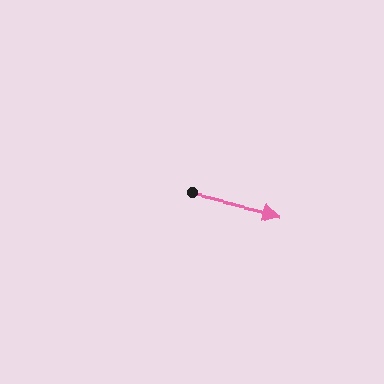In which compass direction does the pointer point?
East.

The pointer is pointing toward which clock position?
Roughly 3 o'clock.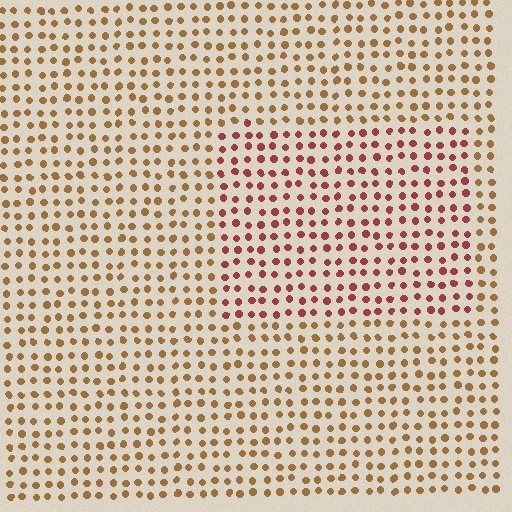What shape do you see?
I see a rectangle.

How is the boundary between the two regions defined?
The boundary is defined purely by a slight shift in hue (about 38 degrees). Spacing, size, and orientation are identical on both sides.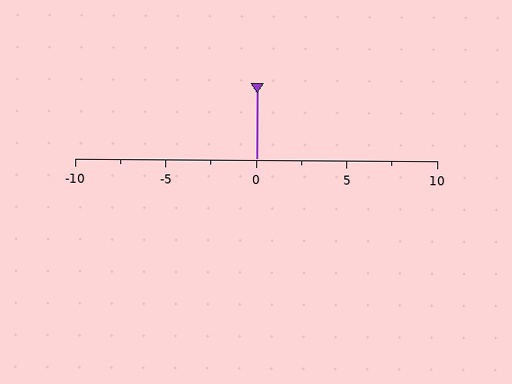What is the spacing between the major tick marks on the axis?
The major ticks are spaced 5 apart.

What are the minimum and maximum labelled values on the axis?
The axis runs from -10 to 10.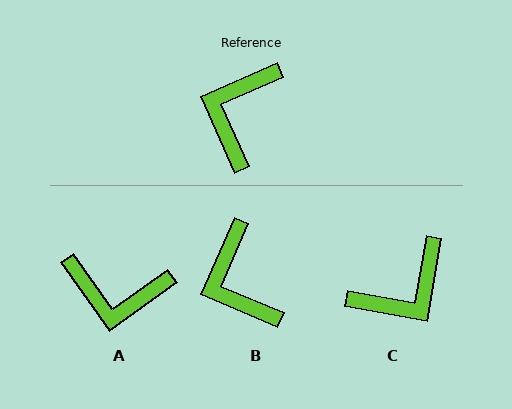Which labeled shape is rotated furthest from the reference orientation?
C, about 146 degrees away.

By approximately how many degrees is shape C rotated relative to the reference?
Approximately 146 degrees counter-clockwise.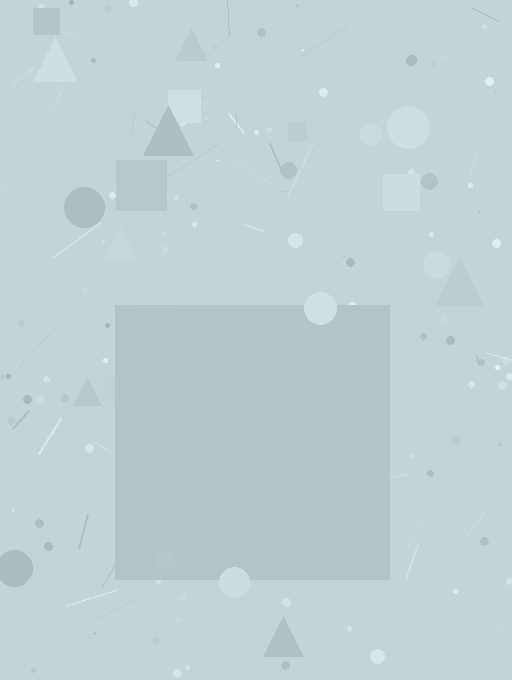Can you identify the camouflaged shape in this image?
The camouflaged shape is a square.